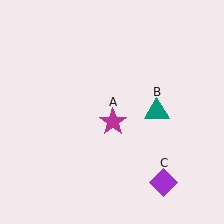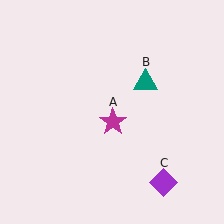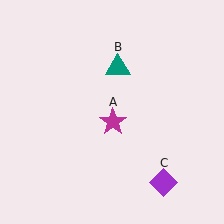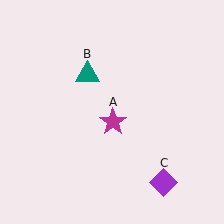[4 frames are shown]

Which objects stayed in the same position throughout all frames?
Magenta star (object A) and purple diamond (object C) remained stationary.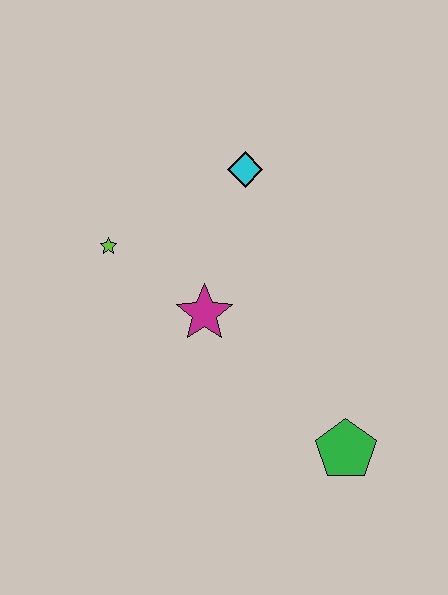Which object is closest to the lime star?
The magenta star is closest to the lime star.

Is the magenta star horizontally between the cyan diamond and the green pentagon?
No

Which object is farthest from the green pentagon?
The lime star is farthest from the green pentagon.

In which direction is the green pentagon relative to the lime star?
The green pentagon is to the right of the lime star.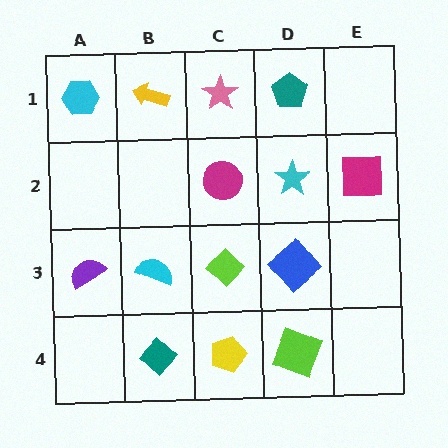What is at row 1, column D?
A teal pentagon.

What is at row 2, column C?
A magenta circle.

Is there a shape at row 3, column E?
No, that cell is empty.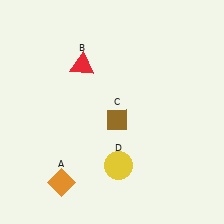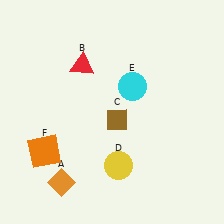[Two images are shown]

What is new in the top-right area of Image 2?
A cyan circle (E) was added in the top-right area of Image 2.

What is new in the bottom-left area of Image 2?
An orange square (F) was added in the bottom-left area of Image 2.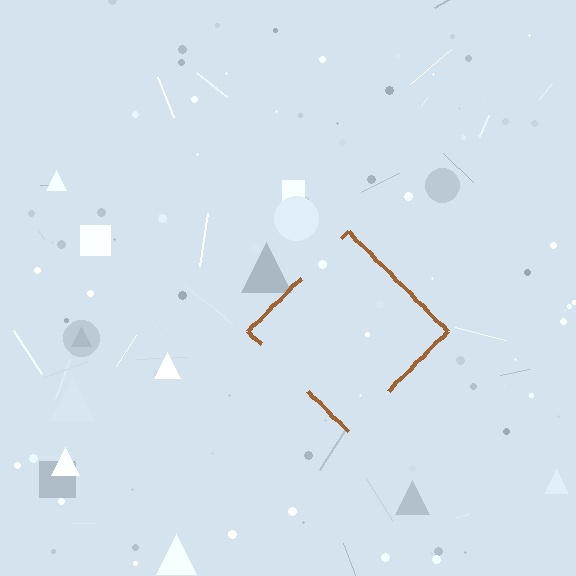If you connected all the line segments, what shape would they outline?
They would outline a diamond.